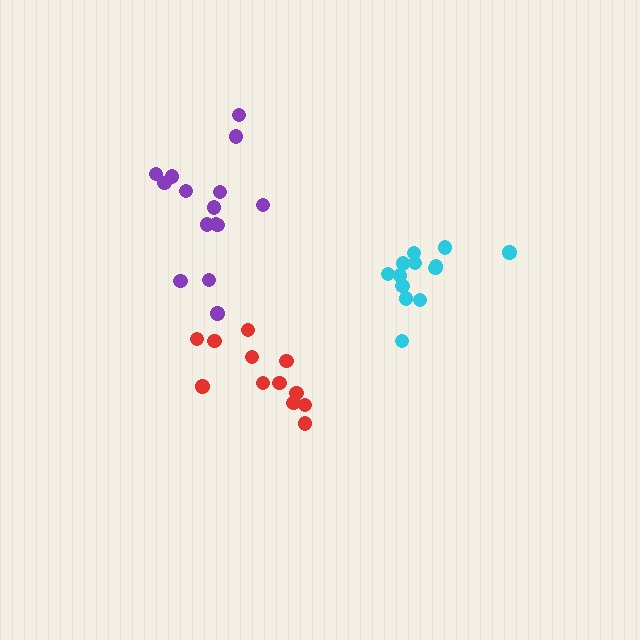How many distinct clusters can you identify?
There are 3 distinct clusters.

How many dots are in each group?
Group 1: 15 dots, Group 2: 12 dots, Group 3: 13 dots (40 total).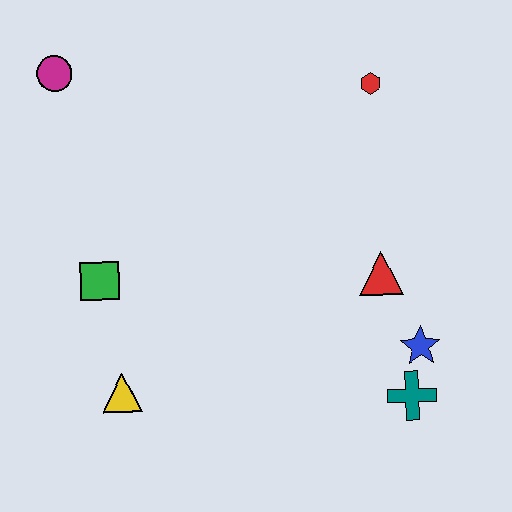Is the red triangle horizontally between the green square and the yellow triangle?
No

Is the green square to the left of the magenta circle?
No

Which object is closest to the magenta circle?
The green square is closest to the magenta circle.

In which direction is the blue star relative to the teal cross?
The blue star is above the teal cross.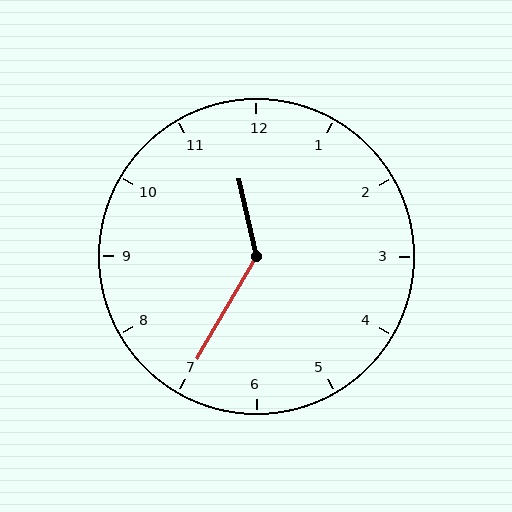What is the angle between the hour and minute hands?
Approximately 138 degrees.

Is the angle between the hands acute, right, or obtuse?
It is obtuse.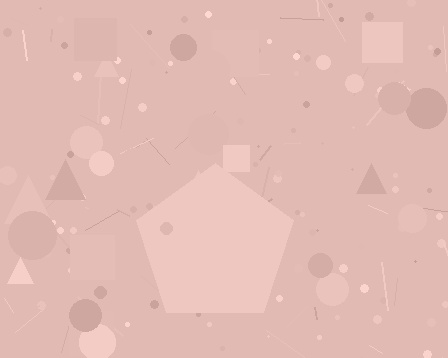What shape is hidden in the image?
A pentagon is hidden in the image.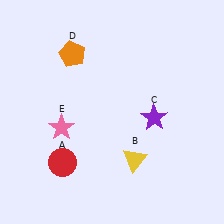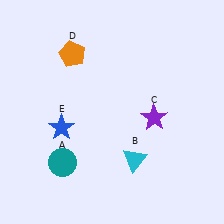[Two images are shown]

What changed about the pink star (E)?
In Image 1, E is pink. In Image 2, it changed to blue.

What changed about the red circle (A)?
In Image 1, A is red. In Image 2, it changed to teal.